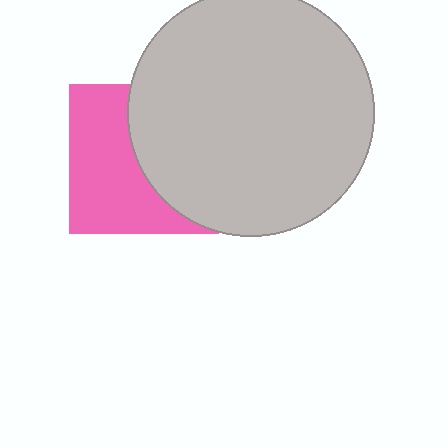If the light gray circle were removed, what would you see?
You would see the complete pink square.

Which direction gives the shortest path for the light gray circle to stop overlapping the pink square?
Moving right gives the shortest separation.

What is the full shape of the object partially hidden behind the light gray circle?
The partially hidden object is a pink square.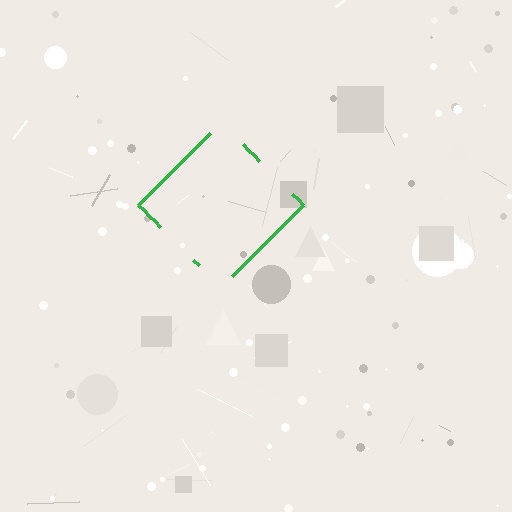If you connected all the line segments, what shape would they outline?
They would outline a diamond.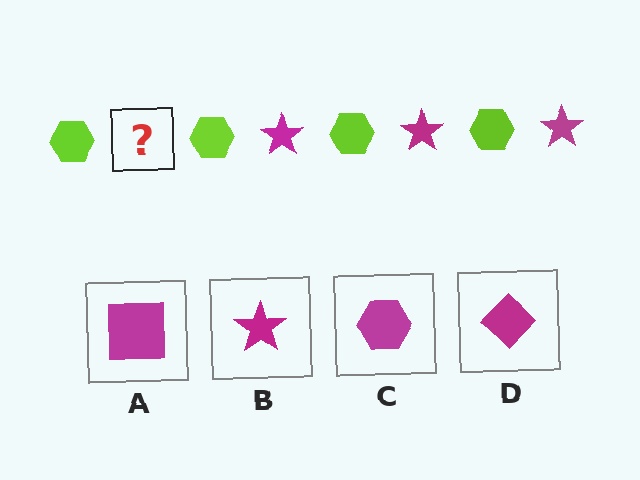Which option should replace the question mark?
Option B.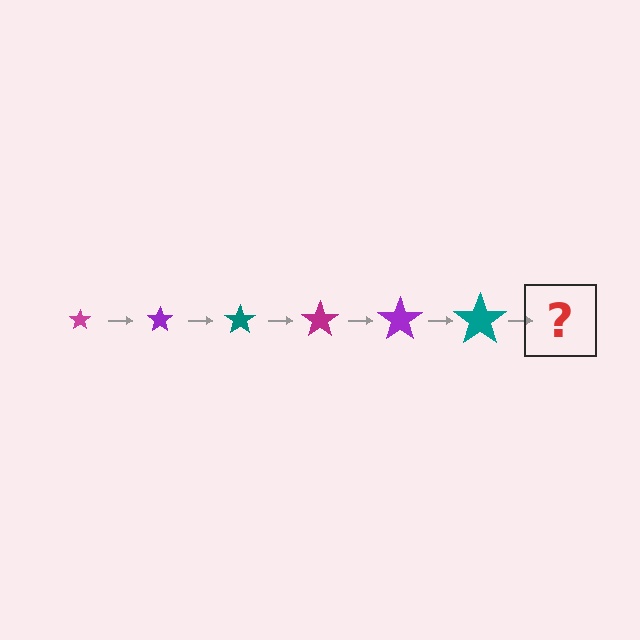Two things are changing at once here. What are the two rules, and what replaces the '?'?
The two rules are that the star grows larger each step and the color cycles through magenta, purple, and teal. The '?' should be a magenta star, larger than the previous one.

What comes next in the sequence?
The next element should be a magenta star, larger than the previous one.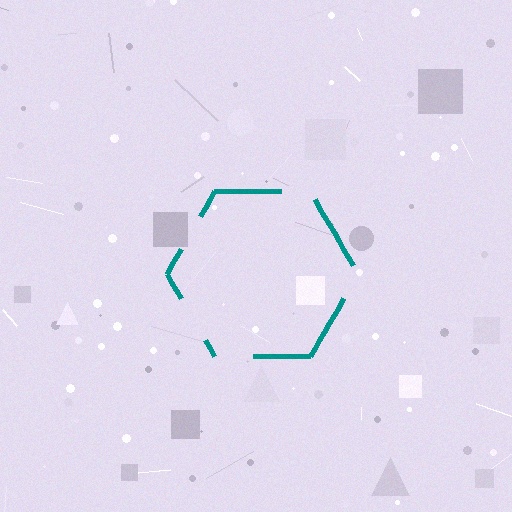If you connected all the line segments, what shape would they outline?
They would outline a hexagon.